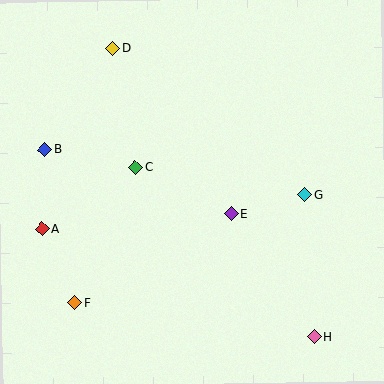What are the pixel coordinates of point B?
Point B is at (45, 150).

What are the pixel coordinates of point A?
Point A is at (42, 229).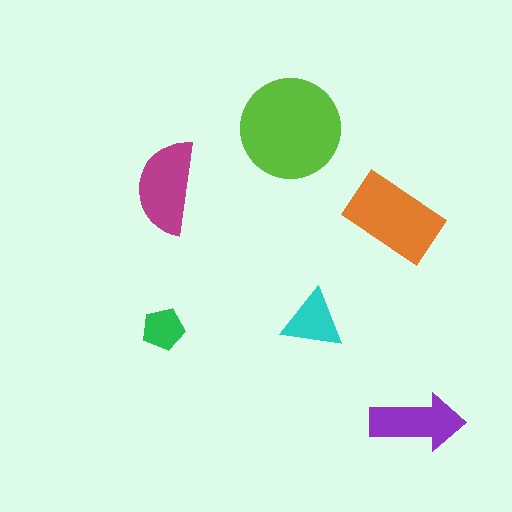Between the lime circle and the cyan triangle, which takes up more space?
The lime circle.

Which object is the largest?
The lime circle.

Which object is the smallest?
The green pentagon.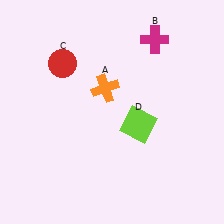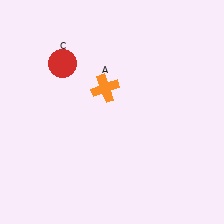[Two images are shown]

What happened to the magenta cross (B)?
The magenta cross (B) was removed in Image 2. It was in the top-right area of Image 1.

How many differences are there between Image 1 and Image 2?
There are 2 differences between the two images.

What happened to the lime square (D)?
The lime square (D) was removed in Image 2. It was in the bottom-right area of Image 1.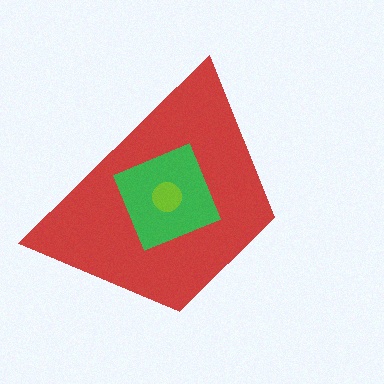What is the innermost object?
The lime circle.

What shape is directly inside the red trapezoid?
The green diamond.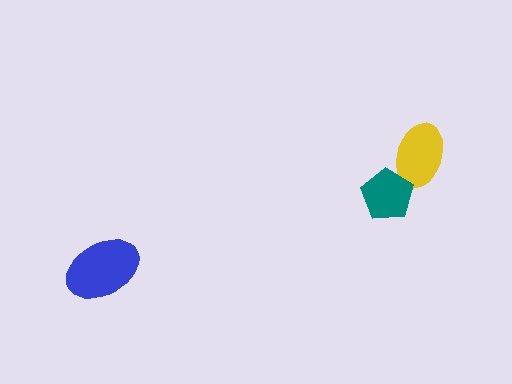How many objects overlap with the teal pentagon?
1 object overlaps with the teal pentagon.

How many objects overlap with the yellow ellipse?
1 object overlaps with the yellow ellipse.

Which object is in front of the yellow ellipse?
The teal pentagon is in front of the yellow ellipse.